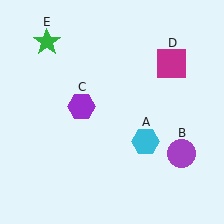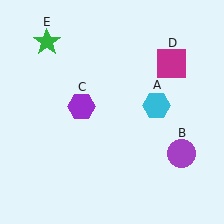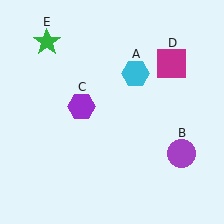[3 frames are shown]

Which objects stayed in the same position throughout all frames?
Purple circle (object B) and purple hexagon (object C) and magenta square (object D) and green star (object E) remained stationary.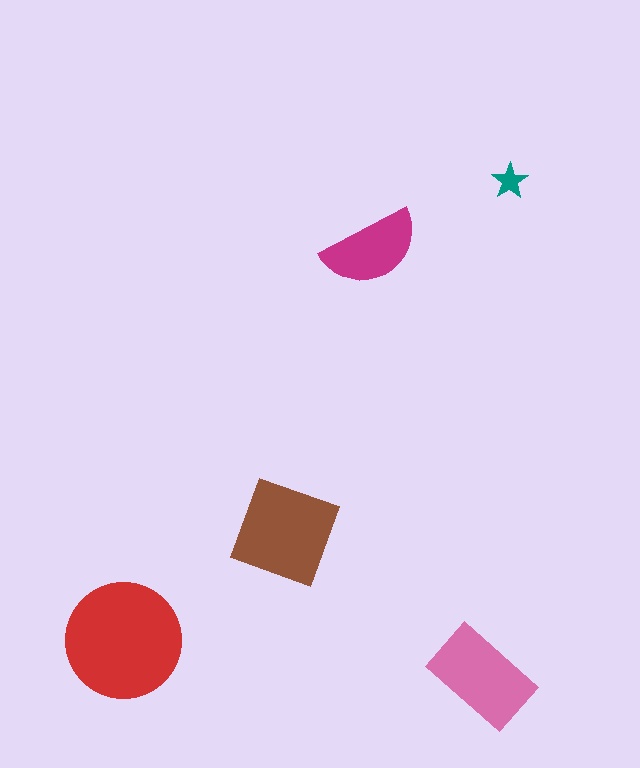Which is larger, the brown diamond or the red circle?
The red circle.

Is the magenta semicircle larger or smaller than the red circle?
Smaller.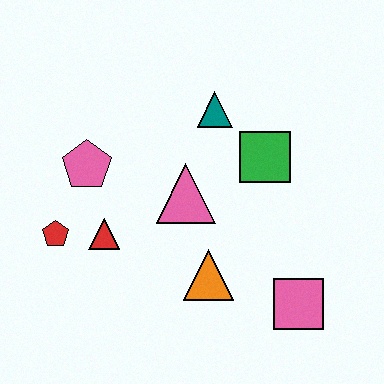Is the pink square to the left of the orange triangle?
No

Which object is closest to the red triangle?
The red pentagon is closest to the red triangle.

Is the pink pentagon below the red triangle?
No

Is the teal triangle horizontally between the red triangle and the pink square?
Yes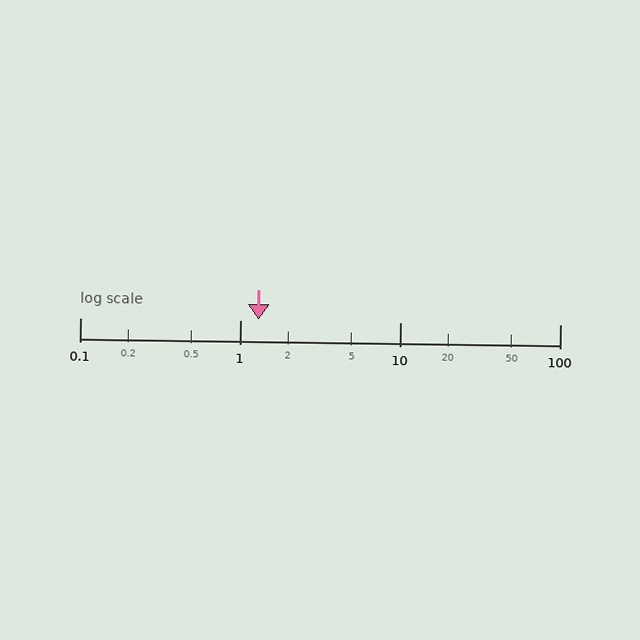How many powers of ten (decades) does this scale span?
The scale spans 3 decades, from 0.1 to 100.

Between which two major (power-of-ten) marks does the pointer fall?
The pointer is between 1 and 10.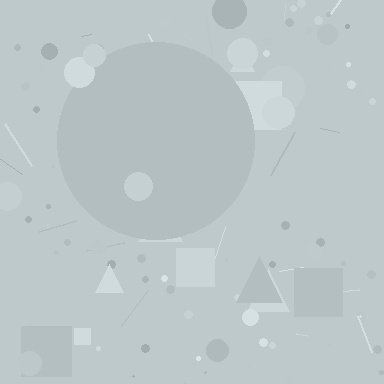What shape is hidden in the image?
A circle is hidden in the image.